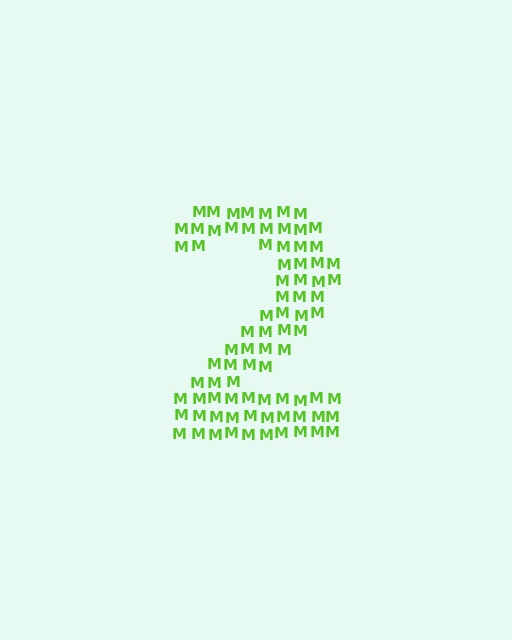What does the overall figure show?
The overall figure shows the digit 2.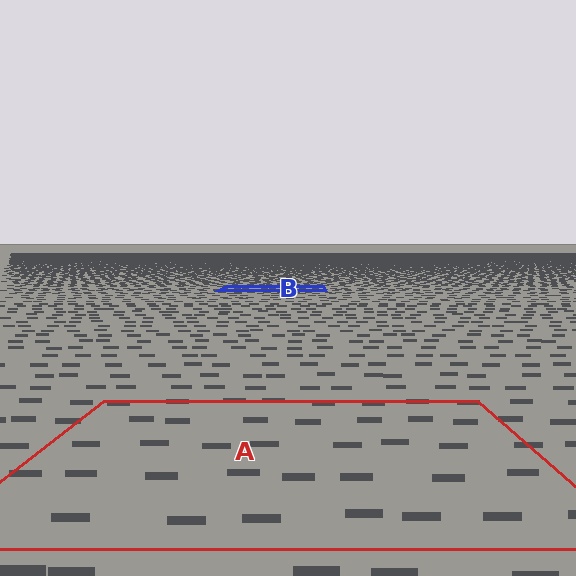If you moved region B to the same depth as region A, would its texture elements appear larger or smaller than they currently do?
They would appear larger. At a closer depth, the same texture elements are projected at a bigger on-screen size.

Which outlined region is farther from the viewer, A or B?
Region B is farther from the viewer — the texture elements inside it appear smaller and more densely packed.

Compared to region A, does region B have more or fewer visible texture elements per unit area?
Region B has more texture elements per unit area — they are packed more densely because it is farther away.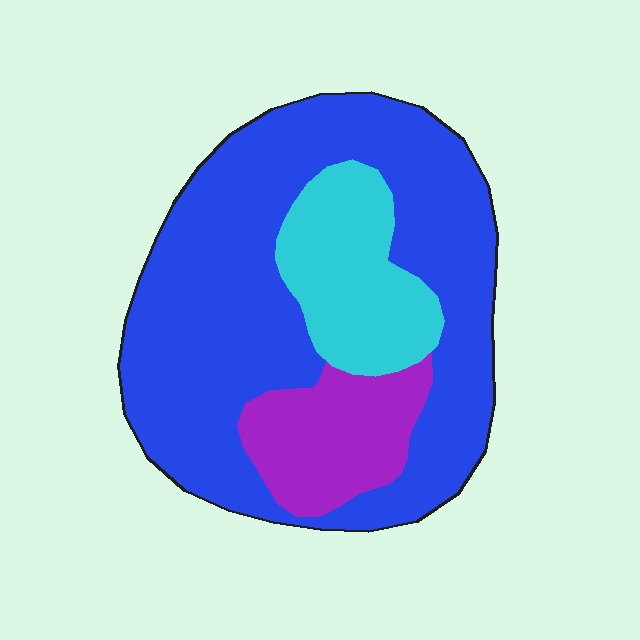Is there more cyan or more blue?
Blue.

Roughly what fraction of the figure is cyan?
Cyan covers roughly 20% of the figure.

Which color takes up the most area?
Blue, at roughly 65%.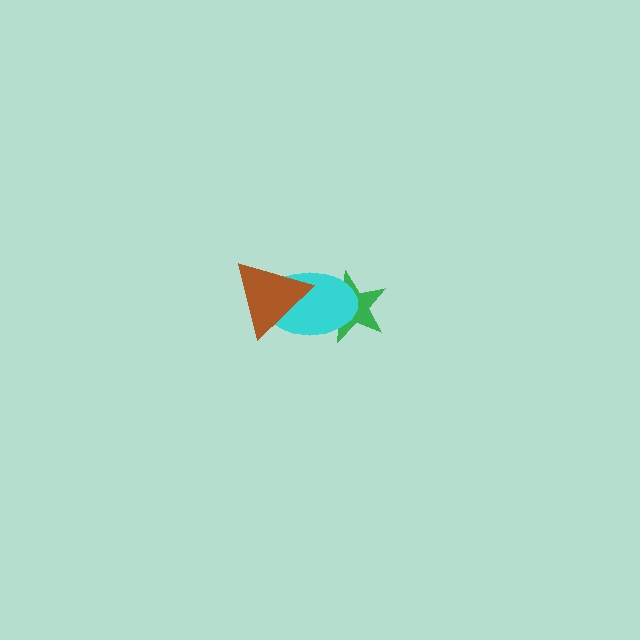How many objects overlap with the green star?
1 object overlaps with the green star.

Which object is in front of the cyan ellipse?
The brown triangle is in front of the cyan ellipse.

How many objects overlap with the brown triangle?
1 object overlaps with the brown triangle.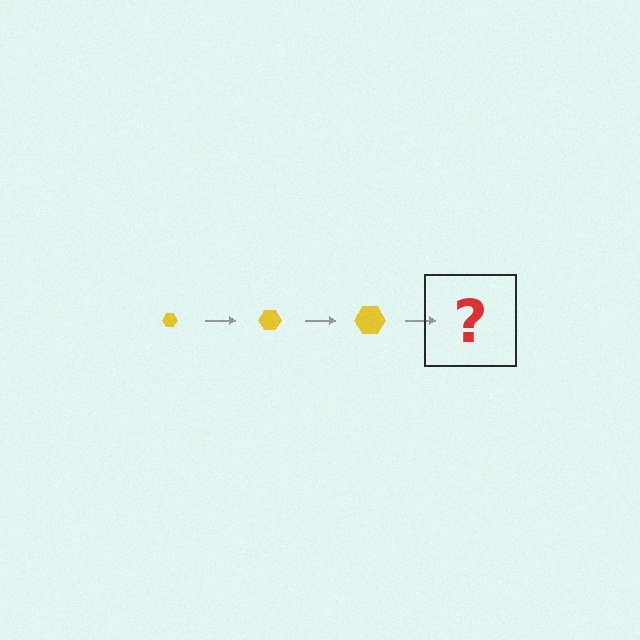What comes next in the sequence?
The next element should be a yellow hexagon, larger than the previous one.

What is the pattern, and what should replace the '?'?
The pattern is that the hexagon gets progressively larger each step. The '?' should be a yellow hexagon, larger than the previous one.